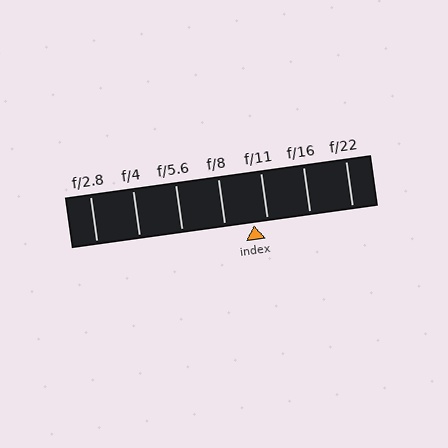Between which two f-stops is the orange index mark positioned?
The index mark is between f/8 and f/11.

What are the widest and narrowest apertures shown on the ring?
The widest aperture shown is f/2.8 and the narrowest is f/22.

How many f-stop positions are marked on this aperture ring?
There are 7 f-stop positions marked.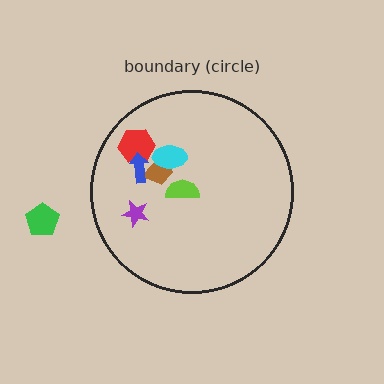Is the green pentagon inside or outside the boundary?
Outside.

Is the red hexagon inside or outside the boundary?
Inside.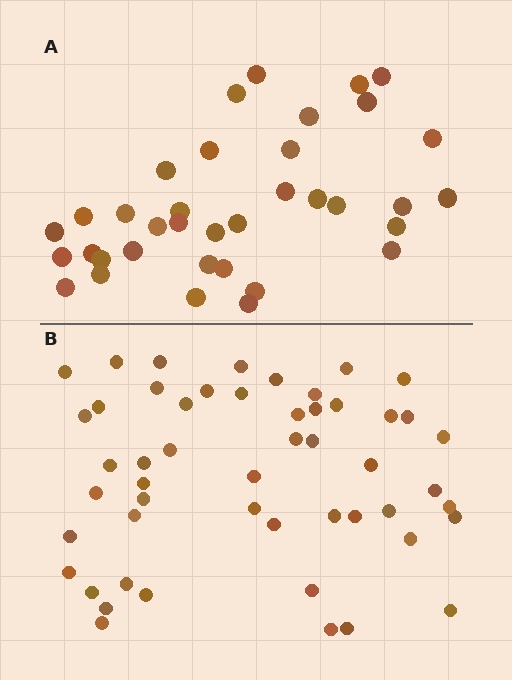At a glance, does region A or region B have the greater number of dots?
Region B (the bottom region) has more dots.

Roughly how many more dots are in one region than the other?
Region B has approximately 15 more dots than region A.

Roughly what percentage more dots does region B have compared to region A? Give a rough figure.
About 40% more.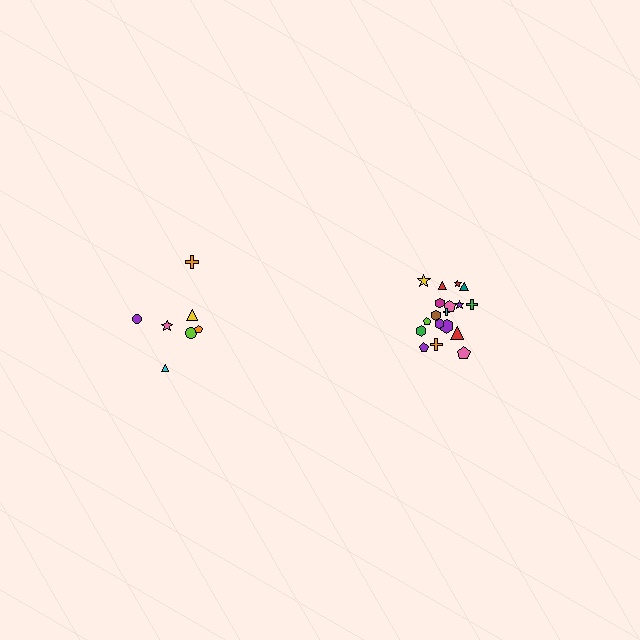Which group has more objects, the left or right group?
The right group.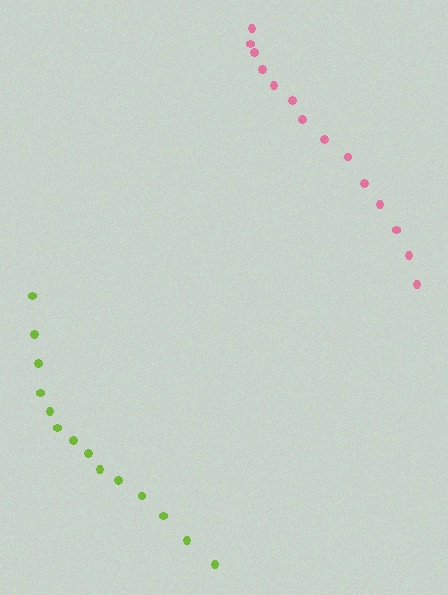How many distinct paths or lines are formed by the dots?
There are 2 distinct paths.